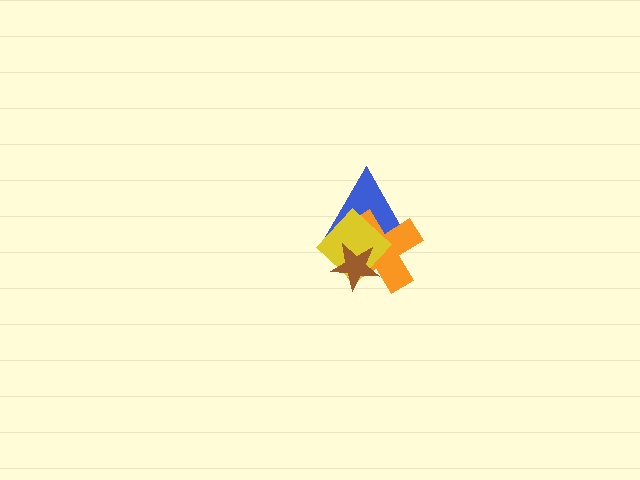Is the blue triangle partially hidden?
Yes, it is partially covered by another shape.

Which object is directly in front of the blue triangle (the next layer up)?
The orange cross is directly in front of the blue triangle.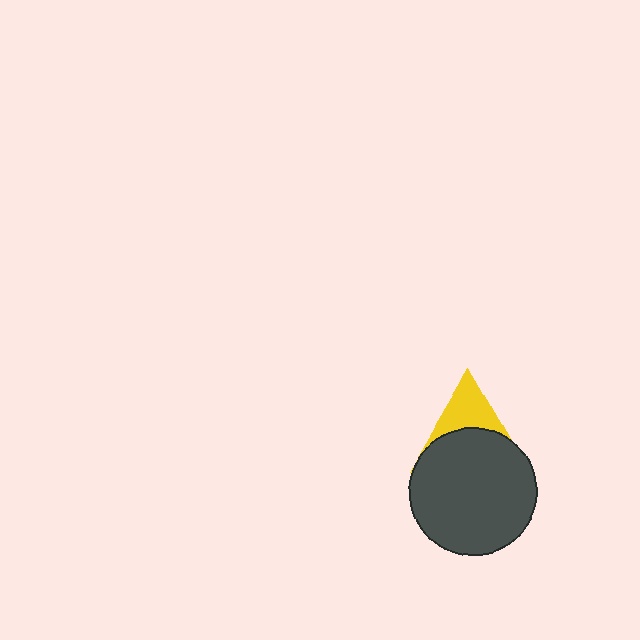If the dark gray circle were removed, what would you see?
You would see the complete yellow triangle.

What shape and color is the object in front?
The object in front is a dark gray circle.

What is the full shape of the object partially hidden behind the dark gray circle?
The partially hidden object is a yellow triangle.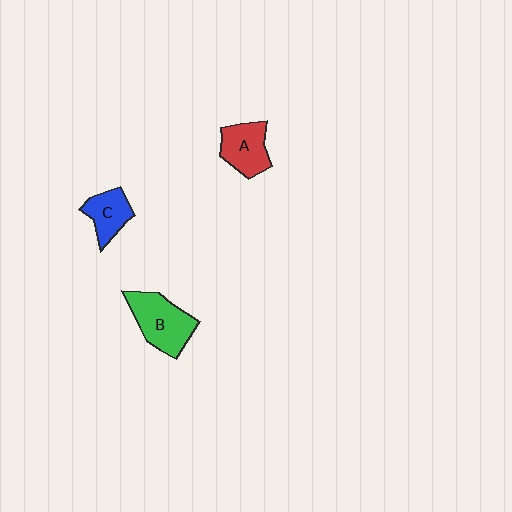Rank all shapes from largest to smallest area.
From largest to smallest: B (green), A (red), C (blue).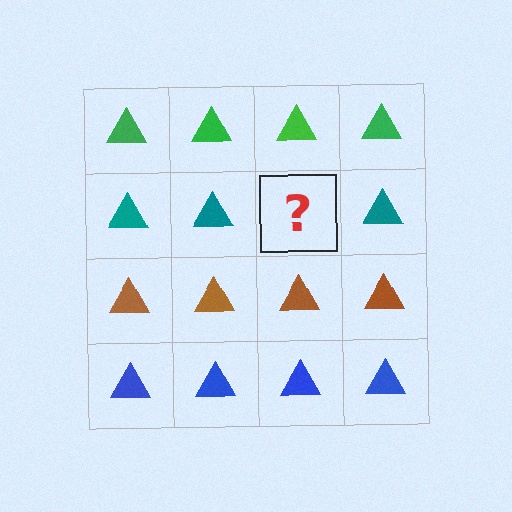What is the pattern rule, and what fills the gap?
The rule is that each row has a consistent color. The gap should be filled with a teal triangle.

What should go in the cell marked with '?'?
The missing cell should contain a teal triangle.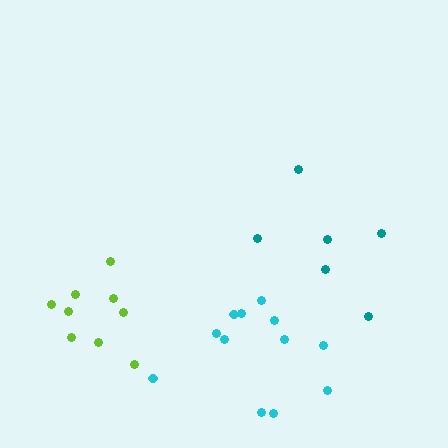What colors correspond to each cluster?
The clusters are colored: lime, teal, cyan.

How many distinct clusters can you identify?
There are 3 distinct clusters.